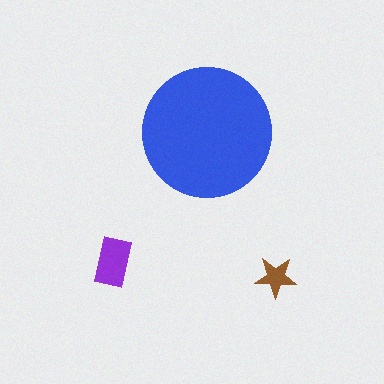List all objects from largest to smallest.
The blue circle, the purple rectangle, the brown star.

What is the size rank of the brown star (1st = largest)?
3rd.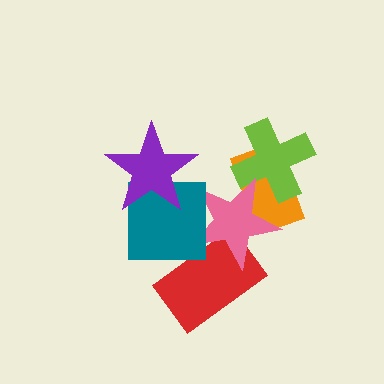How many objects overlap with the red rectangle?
2 objects overlap with the red rectangle.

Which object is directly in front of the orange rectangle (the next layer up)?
The lime cross is directly in front of the orange rectangle.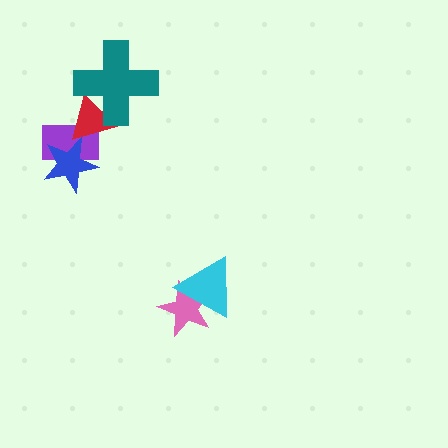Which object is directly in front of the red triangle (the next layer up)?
The blue star is directly in front of the red triangle.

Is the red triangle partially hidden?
Yes, it is partially covered by another shape.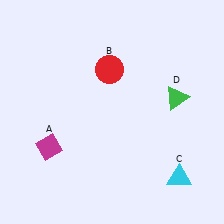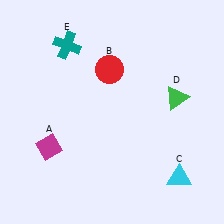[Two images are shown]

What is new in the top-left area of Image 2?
A teal cross (E) was added in the top-left area of Image 2.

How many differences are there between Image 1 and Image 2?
There is 1 difference between the two images.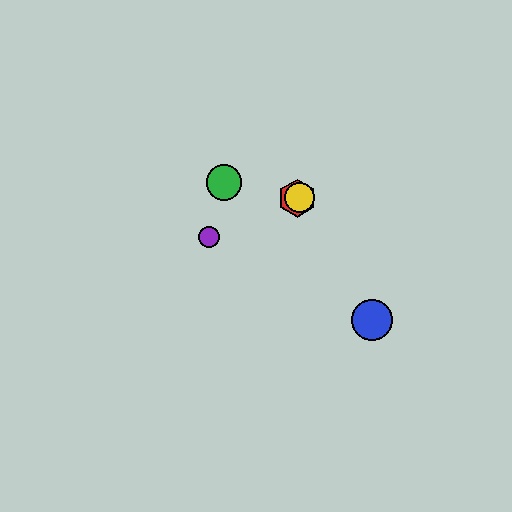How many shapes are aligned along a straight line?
3 shapes (the red hexagon, the yellow circle, the purple circle) are aligned along a straight line.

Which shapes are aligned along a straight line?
The red hexagon, the yellow circle, the purple circle are aligned along a straight line.